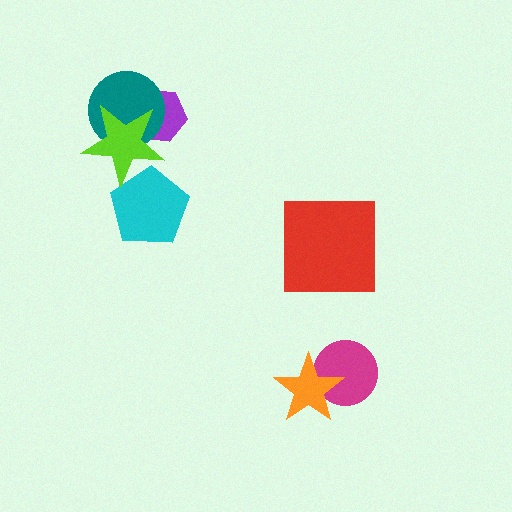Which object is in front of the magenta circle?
The orange star is in front of the magenta circle.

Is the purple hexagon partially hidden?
Yes, it is partially covered by another shape.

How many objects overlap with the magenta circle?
1 object overlaps with the magenta circle.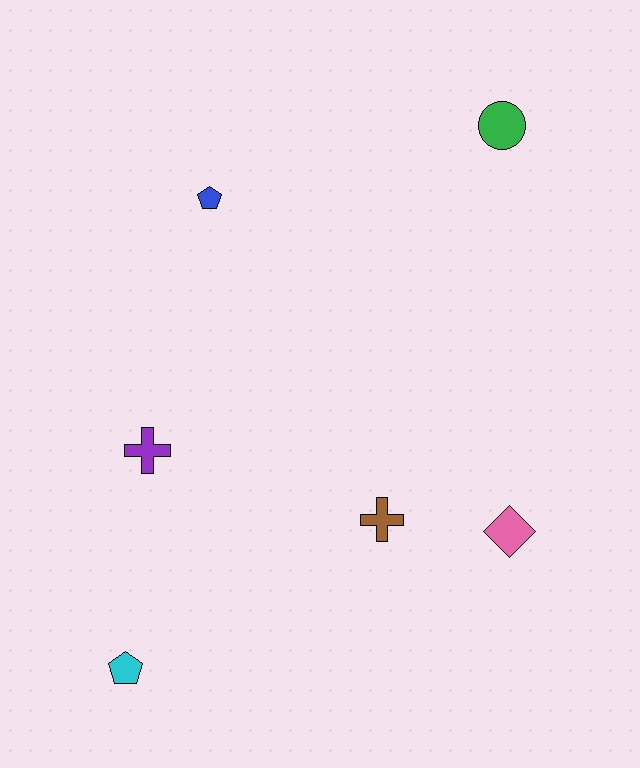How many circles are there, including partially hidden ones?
There is 1 circle.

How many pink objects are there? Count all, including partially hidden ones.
There is 1 pink object.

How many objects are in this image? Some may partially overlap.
There are 6 objects.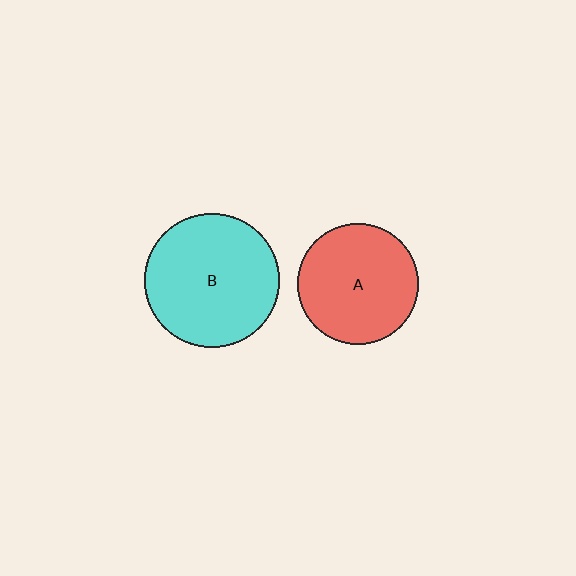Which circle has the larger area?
Circle B (cyan).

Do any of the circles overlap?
No, none of the circles overlap.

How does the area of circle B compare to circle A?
Approximately 1.2 times.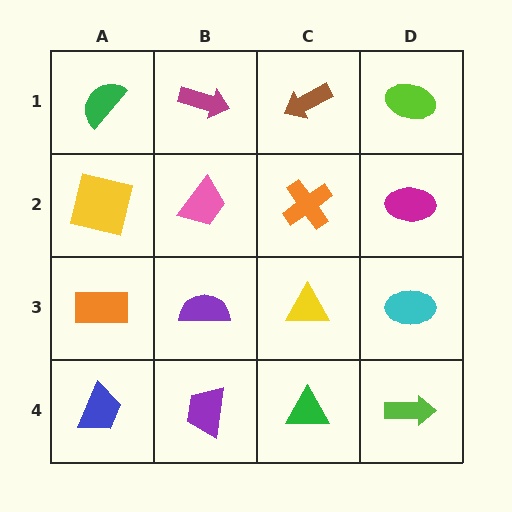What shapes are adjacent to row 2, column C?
A brown arrow (row 1, column C), a yellow triangle (row 3, column C), a pink trapezoid (row 2, column B), a magenta ellipse (row 2, column D).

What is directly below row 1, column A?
A yellow square.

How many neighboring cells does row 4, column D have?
2.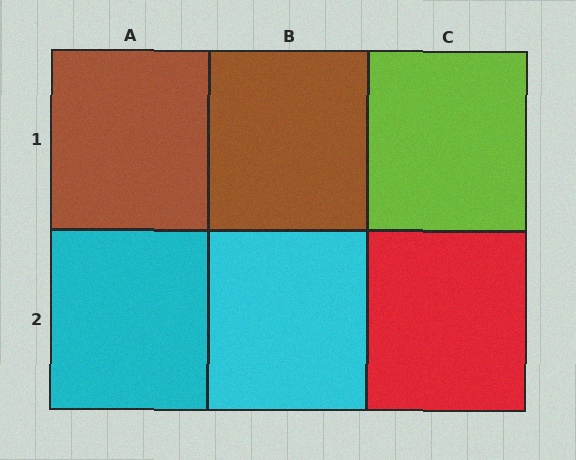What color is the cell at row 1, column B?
Brown.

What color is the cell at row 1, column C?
Lime.